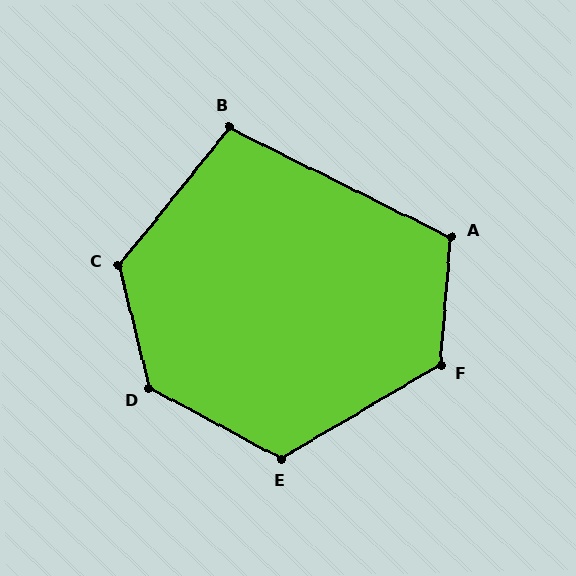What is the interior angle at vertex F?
Approximately 125 degrees (obtuse).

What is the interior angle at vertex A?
Approximately 112 degrees (obtuse).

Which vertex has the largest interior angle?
D, at approximately 132 degrees.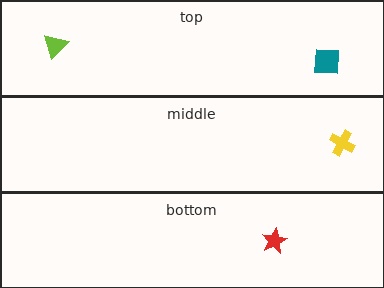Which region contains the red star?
The bottom region.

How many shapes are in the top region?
2.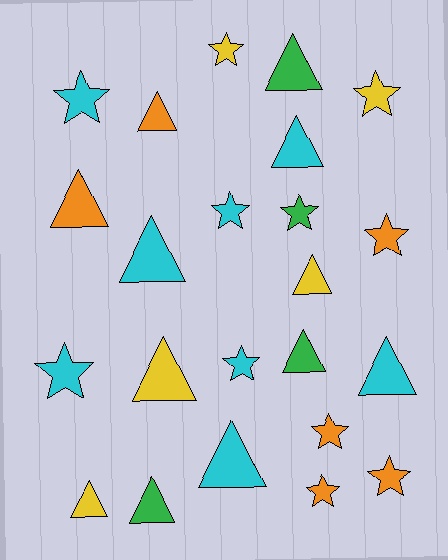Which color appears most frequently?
Cyan, with 8 objects.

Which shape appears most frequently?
Triangle, with 12 objects.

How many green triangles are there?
There are 3 green triangles.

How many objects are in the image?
There are 23 objects.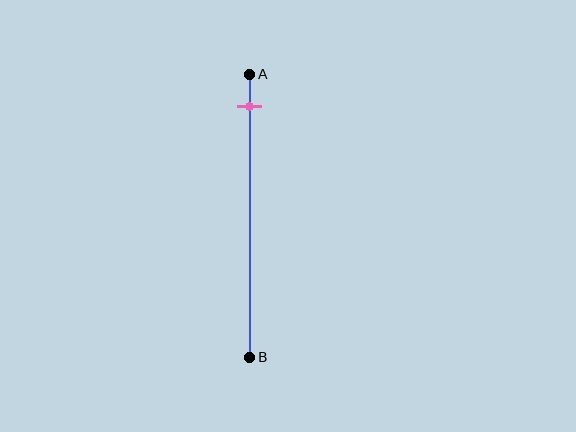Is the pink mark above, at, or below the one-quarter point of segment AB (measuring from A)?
The pink mark is above the one-quarter point of segment AB.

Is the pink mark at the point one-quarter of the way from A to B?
No, the mark is at about 10% from A, not at the 25% one-quarter point.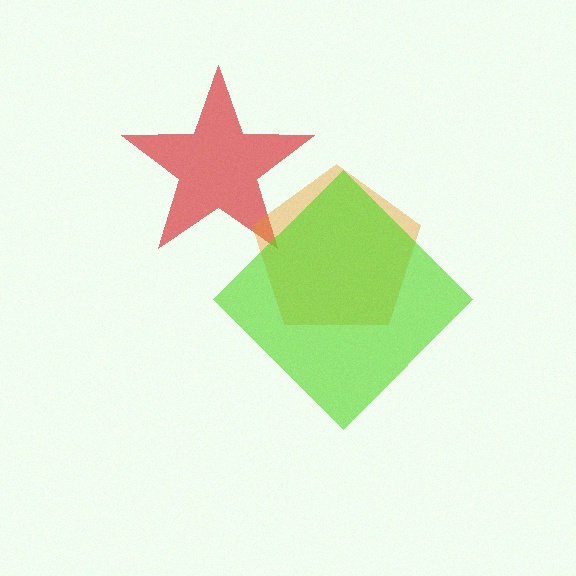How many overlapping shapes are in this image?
There are 3 overlapping shapes in the image.